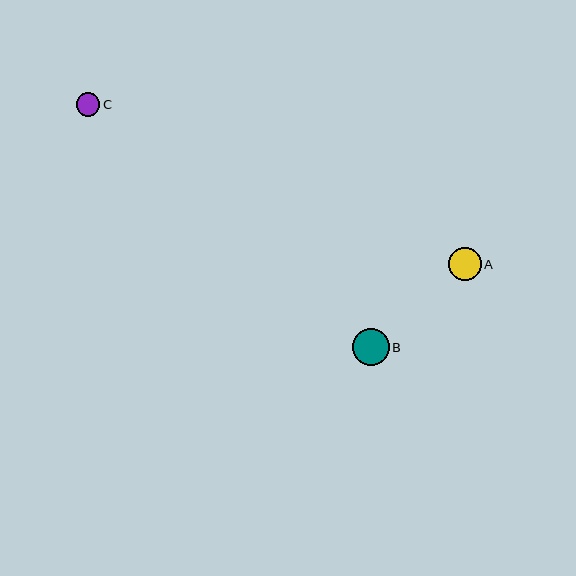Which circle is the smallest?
Circle C is the smallest with a size of approximately 24 pixels.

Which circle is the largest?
Circle B is the largest with a size of approximately 37 pixels.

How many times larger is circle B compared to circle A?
Circle B is approximately 1.1 times the size of circle A.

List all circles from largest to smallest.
From largest to smallest: B, A, C.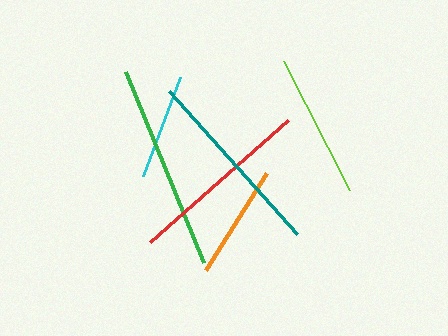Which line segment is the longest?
The green line is the longest at approximately 206 pixels.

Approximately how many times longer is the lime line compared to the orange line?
The lime line is approximately 1.3 times the length of the orange line.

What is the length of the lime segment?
The lime segment is approximately 145 pixels long.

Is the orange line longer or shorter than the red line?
The red line is longer than the orange line.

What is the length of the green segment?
The green segment is approximately 206 pixels long.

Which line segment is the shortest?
The cyan line is the shortest at approximately 105 pixels.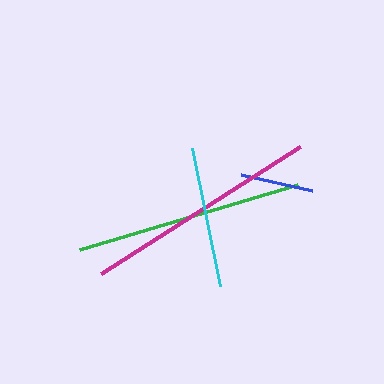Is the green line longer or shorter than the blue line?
The green line is longer than the blue line.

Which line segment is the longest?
The magenta line is the longest at approximately 237 pixels.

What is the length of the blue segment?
The blue segment is approximately 74 pixels long.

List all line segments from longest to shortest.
From longest to shortest: magenta, green, cyan, blue.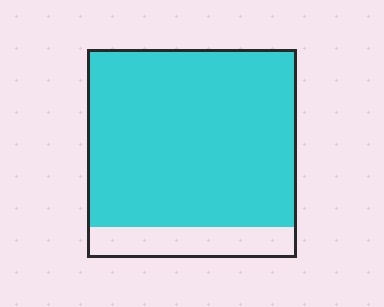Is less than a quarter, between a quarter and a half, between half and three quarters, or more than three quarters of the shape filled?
More than three quarters.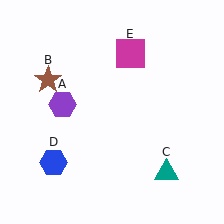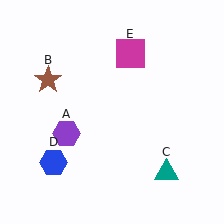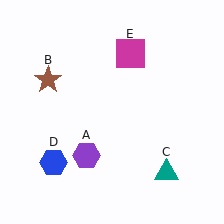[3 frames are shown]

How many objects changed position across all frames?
1 object changed position: purple hexagon (object A).